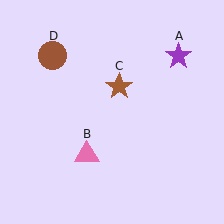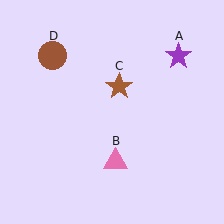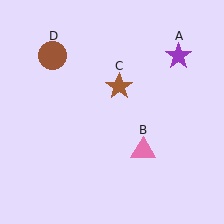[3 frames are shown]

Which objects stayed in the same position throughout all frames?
Purple star (object A) and brown star (object C) and brown circle (object D) remained stationary.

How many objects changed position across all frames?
1 object changed position: pink triangle (object B).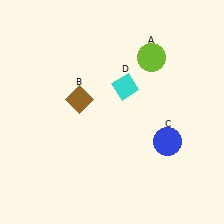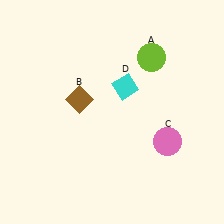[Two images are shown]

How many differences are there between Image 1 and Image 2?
There is 1 difference between the two images.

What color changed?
The circle (C) changed from blue in Image 1 to pink in Image 2.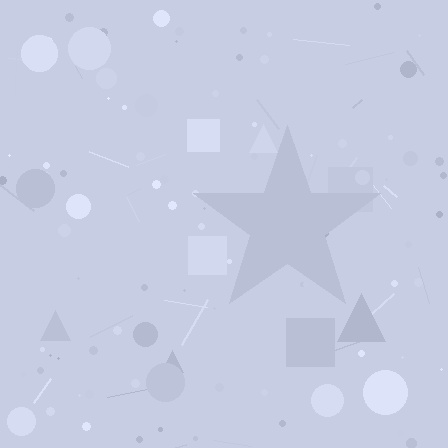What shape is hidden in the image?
A star is hidden in the image.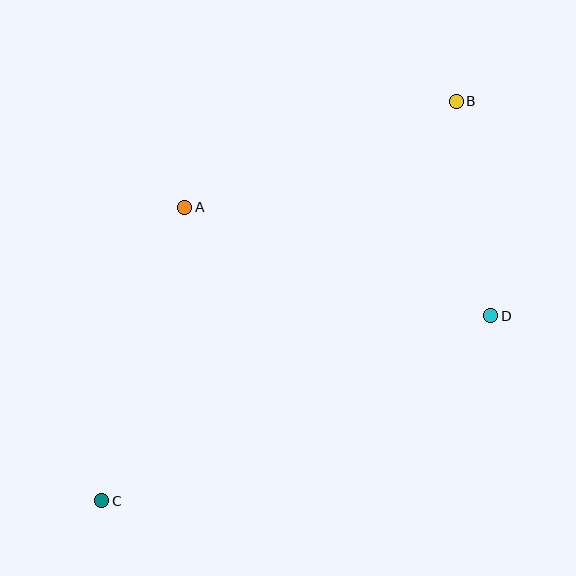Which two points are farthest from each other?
Points B and C are farthest from each other.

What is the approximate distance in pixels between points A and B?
The distance between A and B is approximately 291 pixels.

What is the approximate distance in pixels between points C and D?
The distance between C and D is approximately 431 pixels.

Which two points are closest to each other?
Points B and D are closest to each other.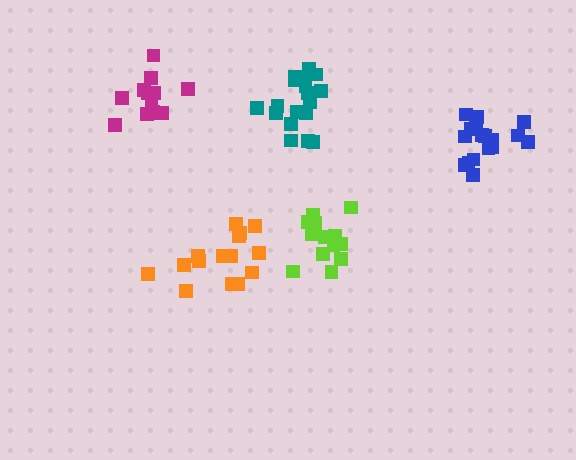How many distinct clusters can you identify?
There are 5 distinct clusters.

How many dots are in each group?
Group 1: 13 dots, Group 2: 18 dots, Group 3: 15 dots, Group 4: 18 dots, Group 5: 13 dots (77 total).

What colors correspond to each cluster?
The clusters are colored: magenta, teal, orange, blue, lime.